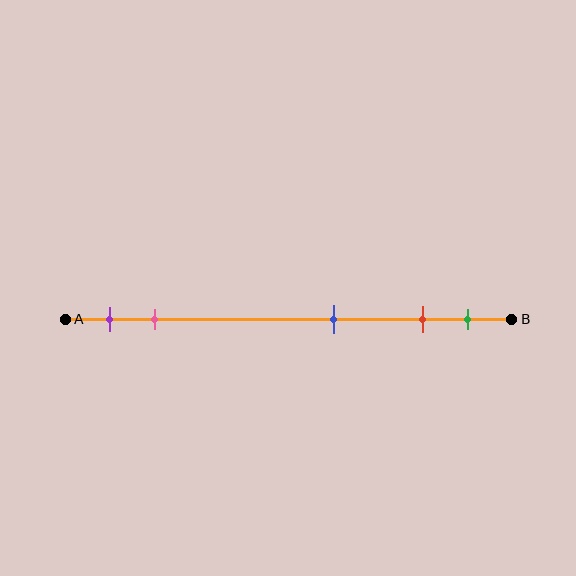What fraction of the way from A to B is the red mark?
The red mark is approximately 80% (0.8) of the way from A to B.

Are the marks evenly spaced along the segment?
No, the marks are not evenly spaced.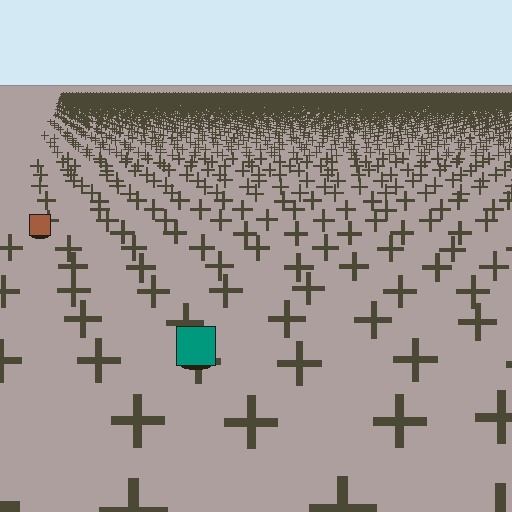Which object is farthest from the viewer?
The brown square is farthest from the viewer. It appears smaller and the ground texture around it is denser.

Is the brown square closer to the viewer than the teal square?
No. The teal square is closer — you can tell from the texture gradient: the ground texture is coarser near it.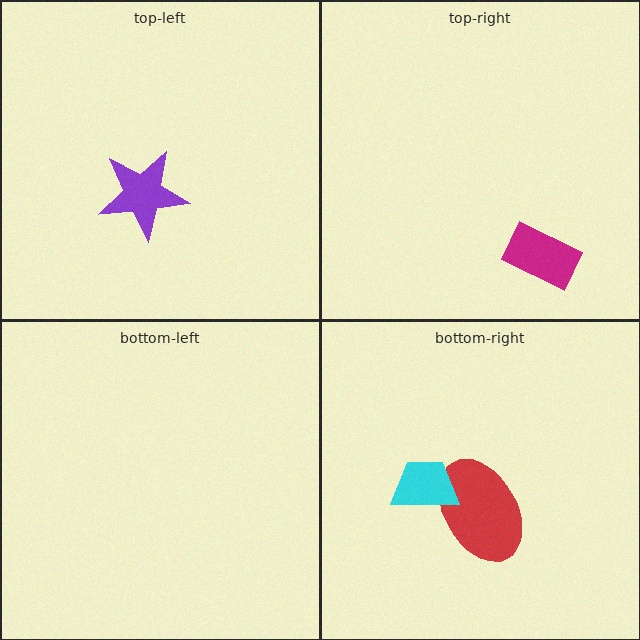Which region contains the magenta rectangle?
The top-right region.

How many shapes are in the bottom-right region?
2.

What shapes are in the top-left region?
The purple star.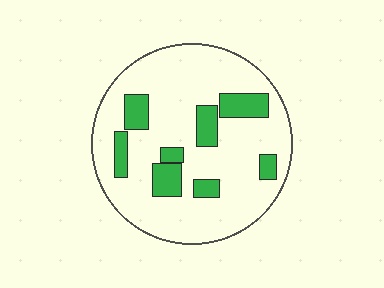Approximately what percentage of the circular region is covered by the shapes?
Approximately 20%.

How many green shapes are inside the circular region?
8.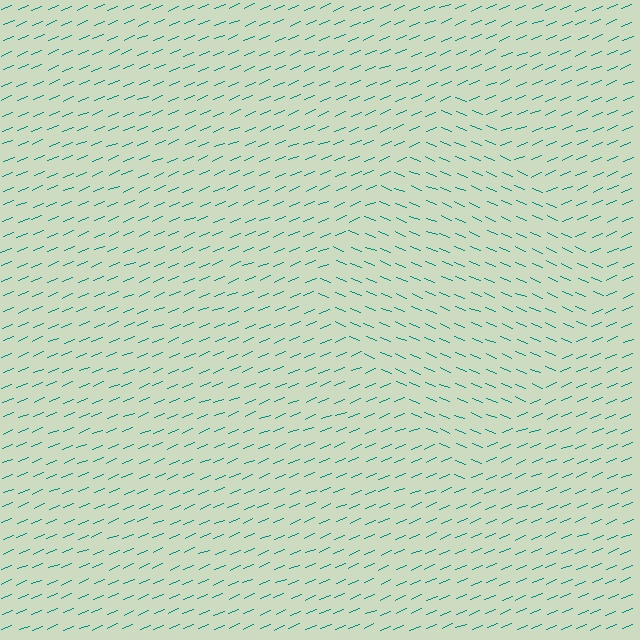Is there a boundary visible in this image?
Yes, there is a texture boundary formed by a change in line orientation.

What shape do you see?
I see a diamond.